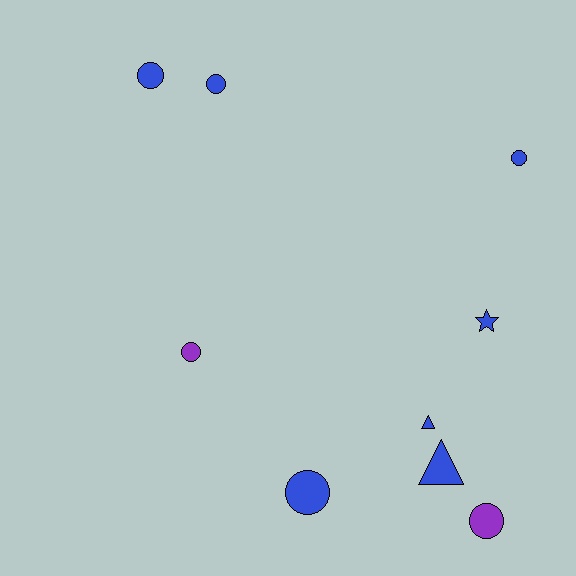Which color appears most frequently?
Blue, with 7 objects.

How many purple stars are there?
There are no purple stars.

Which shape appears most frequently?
Circle, with 6 objects.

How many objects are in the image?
There are 9 objects.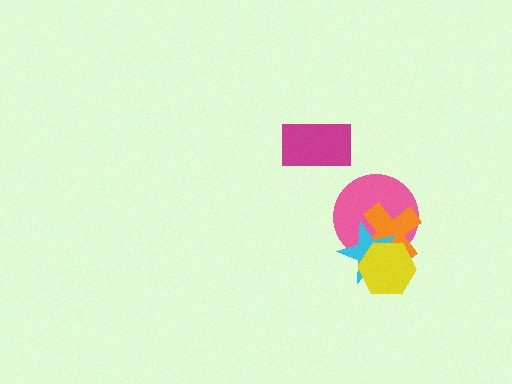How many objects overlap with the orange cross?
3 objects overlap with the orange cross.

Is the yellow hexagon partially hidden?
No, no other shape covers it.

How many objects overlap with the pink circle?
3 objects overlap with the pink circle.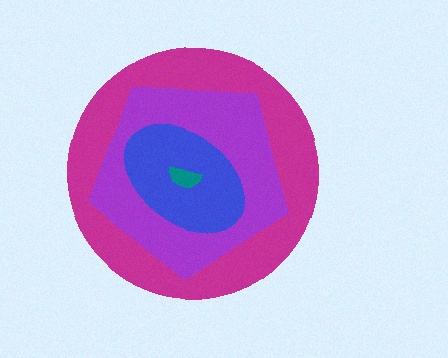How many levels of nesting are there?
4.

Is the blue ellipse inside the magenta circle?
Yes.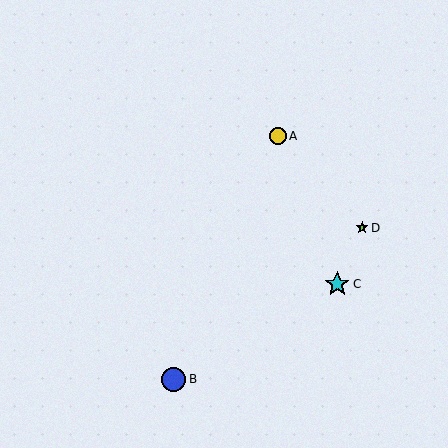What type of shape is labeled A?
Shape A is a yellow circle.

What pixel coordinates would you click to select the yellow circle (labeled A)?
Click at (278, 136) to select the yellow circle A.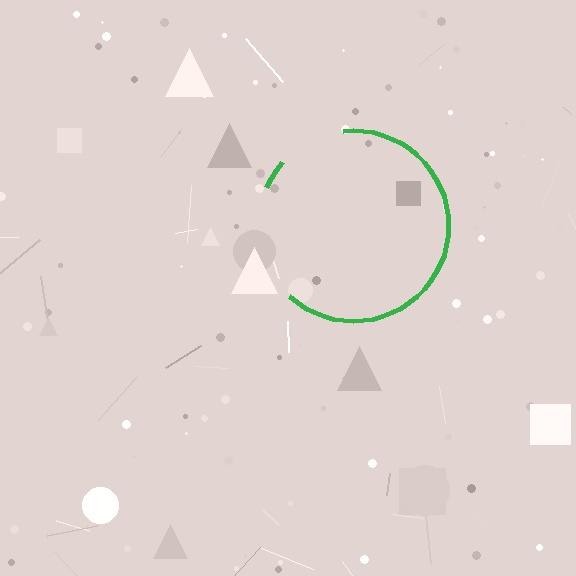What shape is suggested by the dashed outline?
The dashed outline suggests a circle.